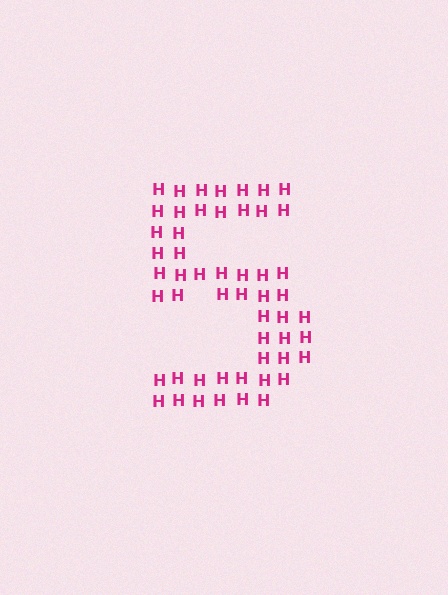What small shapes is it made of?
It is made of small letter H's.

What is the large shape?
The large shape is the digit 5.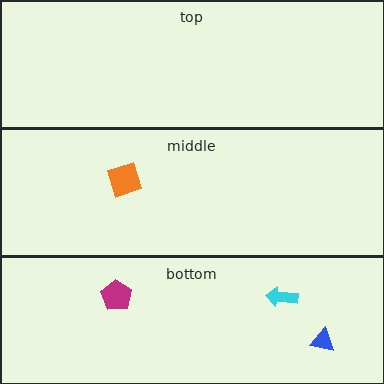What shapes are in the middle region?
The orange diamond.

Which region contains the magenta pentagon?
The bottom region.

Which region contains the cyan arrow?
The bottom region.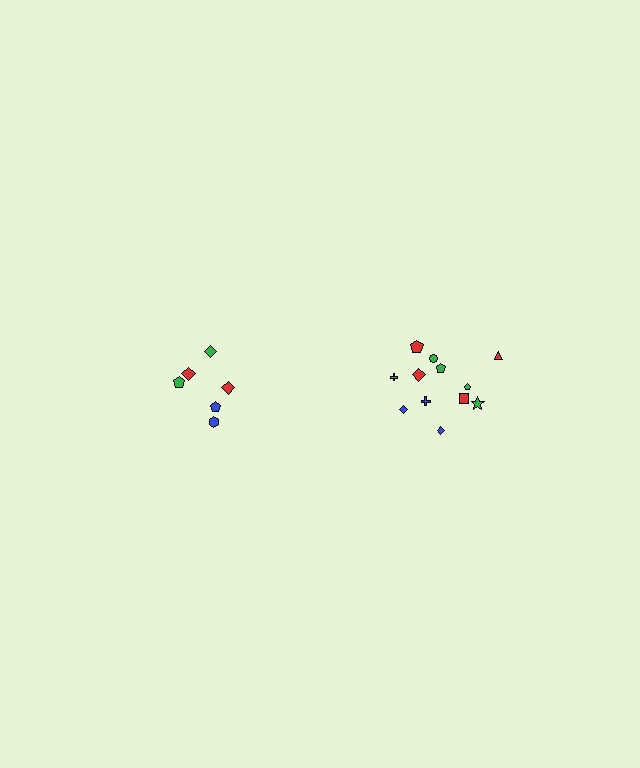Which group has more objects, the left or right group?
The right group.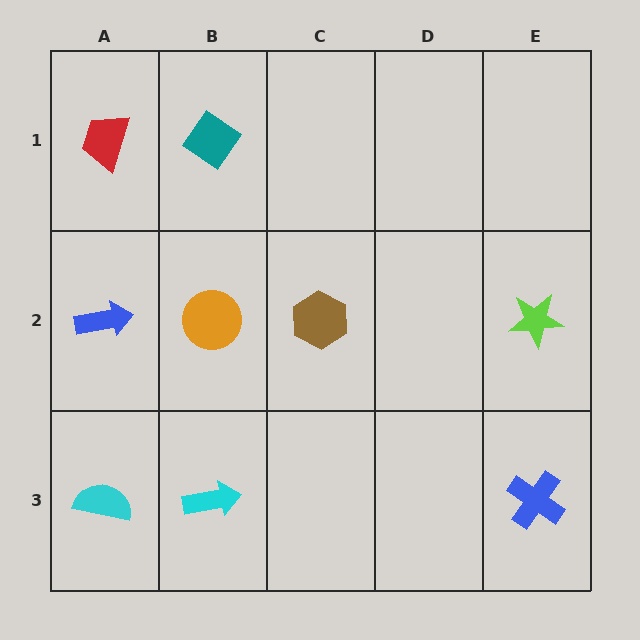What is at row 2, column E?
A lime star.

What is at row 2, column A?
A blue arrow.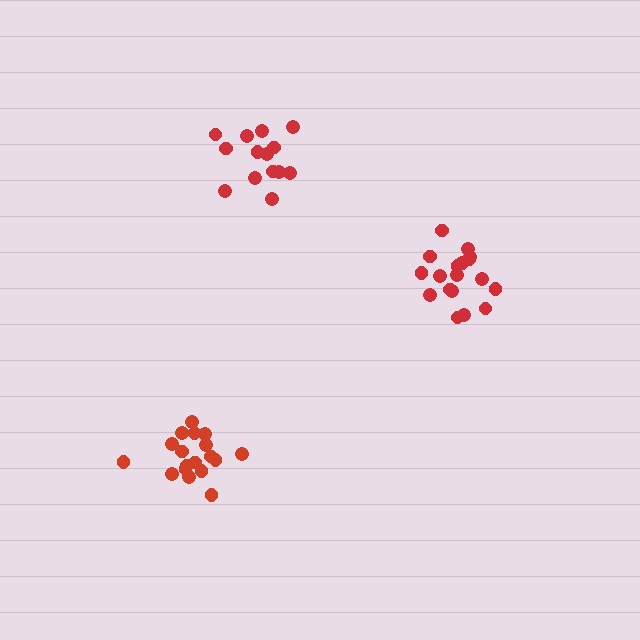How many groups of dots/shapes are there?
There are 3 groups.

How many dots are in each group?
Group 1: 18 dots, Group 2: 14 dots, Group 3: 19 dots (51 total).